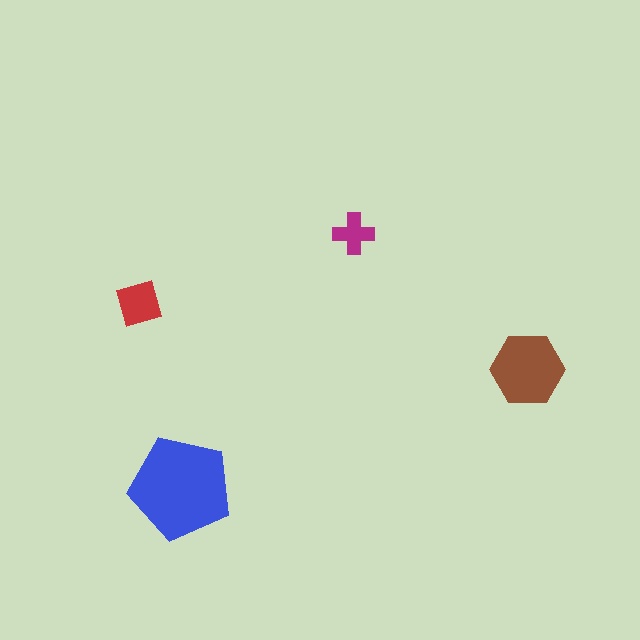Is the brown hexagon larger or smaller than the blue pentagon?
Smaller.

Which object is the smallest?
The magenta cross.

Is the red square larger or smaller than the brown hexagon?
Smaller.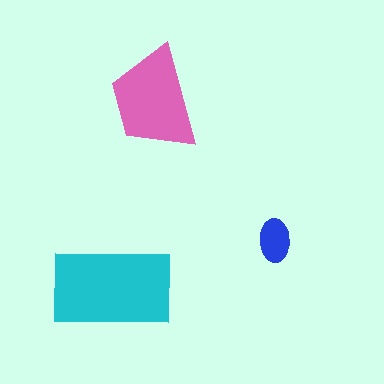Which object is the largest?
The cyan rectangle.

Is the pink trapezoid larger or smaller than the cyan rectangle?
Smaller.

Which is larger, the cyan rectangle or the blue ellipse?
The cyan rectangle.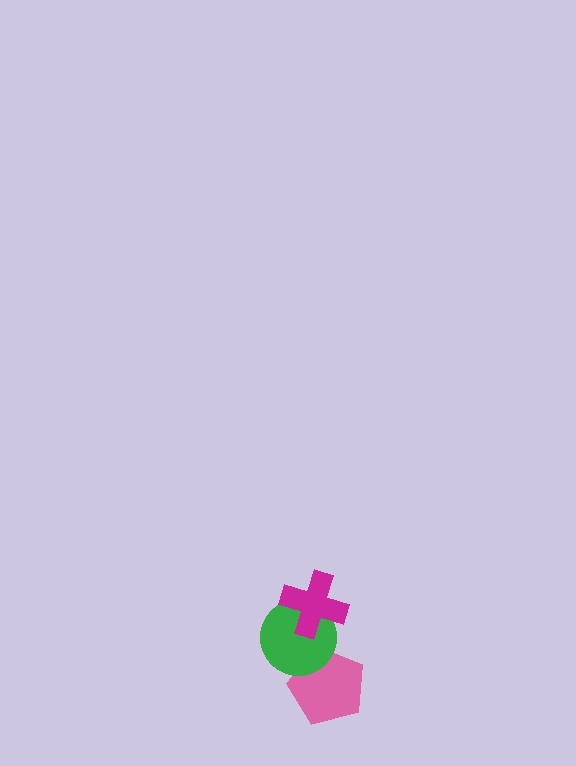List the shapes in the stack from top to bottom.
From top to bottom: the magenta cross, the green circle, the pink pentagon.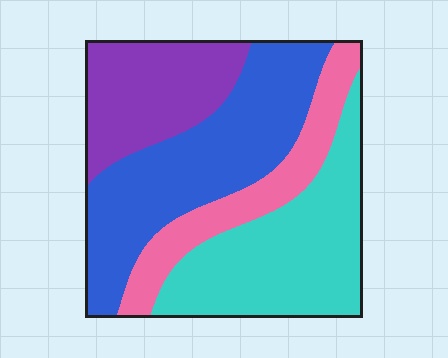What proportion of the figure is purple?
Purple covers around 20% of the figure.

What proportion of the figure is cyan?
Cyan takes up about one third (1/3) of the figure.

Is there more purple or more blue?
Blue.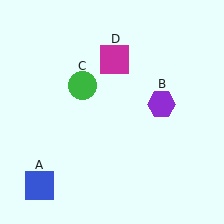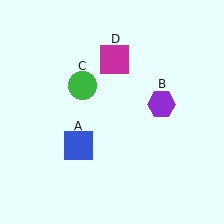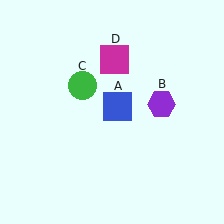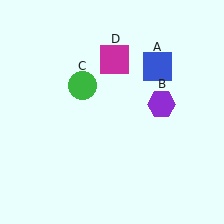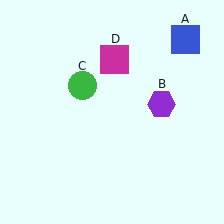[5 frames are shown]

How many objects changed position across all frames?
1 object changed position: blue square (object A).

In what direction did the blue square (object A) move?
The blue square (object A) moved up and to the right.